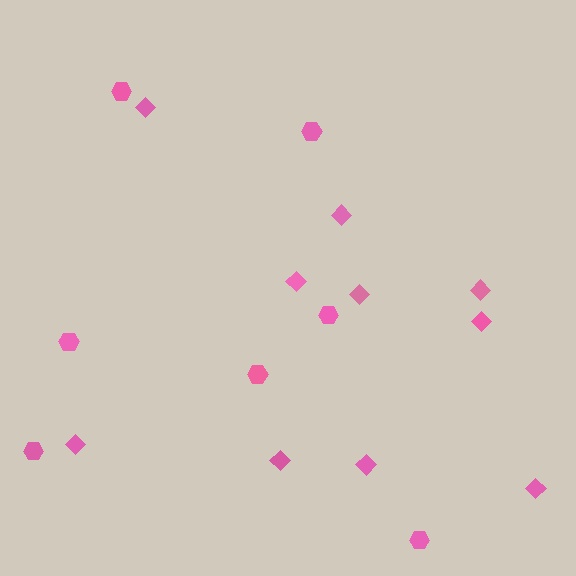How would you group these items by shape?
There are 2 groups: one group of diamonds (10) and one group of hexagons (7).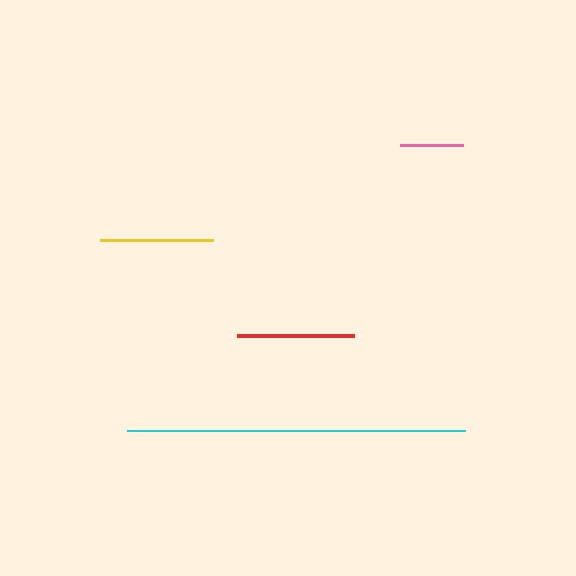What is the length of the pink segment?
The pink segment is approximately 62 pixels long.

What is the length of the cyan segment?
The cyan segment is approximately 337 pixels long.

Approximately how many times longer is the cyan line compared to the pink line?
The cyan line is approximately 5.4 times the length of the pink line.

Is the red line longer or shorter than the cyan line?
The cyan line is longer than the red line.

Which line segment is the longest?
The cyan line is the longest at approximately 337 pixels.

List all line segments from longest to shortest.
From longest to shortest: cyan, red, yellow, pink.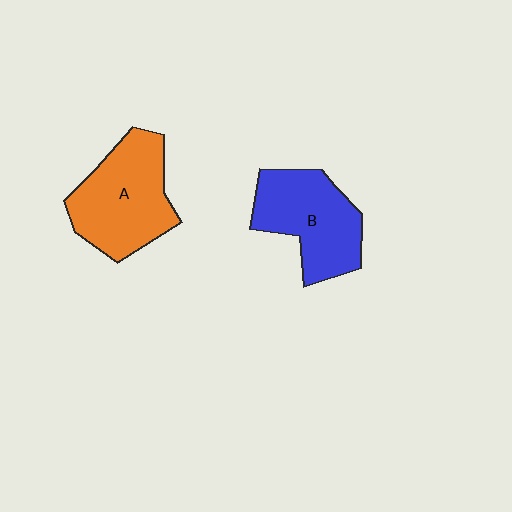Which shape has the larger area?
Shape A (orange).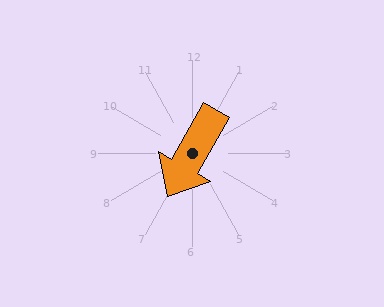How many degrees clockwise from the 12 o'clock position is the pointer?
Approximately 210 degrees.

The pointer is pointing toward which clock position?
Roughly 7 o'clock.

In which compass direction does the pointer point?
Southwest.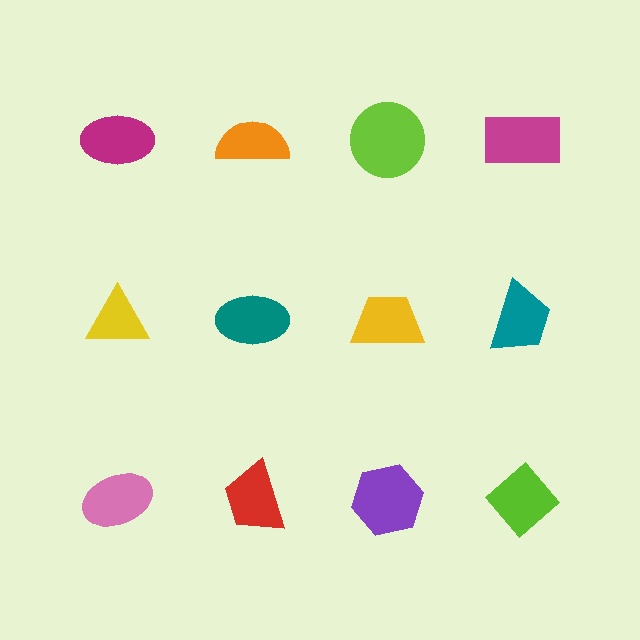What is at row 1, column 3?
A lime circle.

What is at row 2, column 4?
A teal trapezoid.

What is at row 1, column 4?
A magenta rectangle.